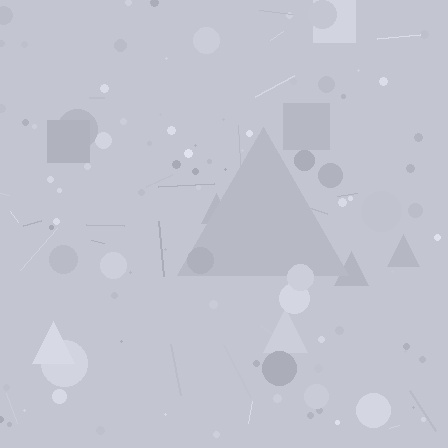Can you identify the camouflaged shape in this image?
The camouflaged shape is a triangle.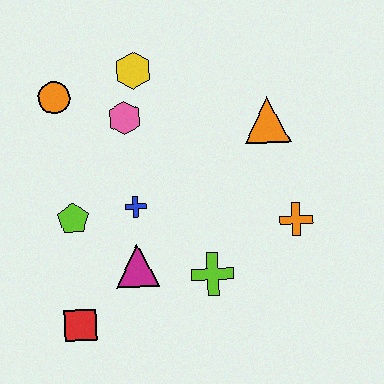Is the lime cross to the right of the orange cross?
No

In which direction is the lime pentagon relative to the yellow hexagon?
The lime pentagon is below the yellow hexagon.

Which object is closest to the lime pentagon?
The blue cross is closest to the lime pentagon.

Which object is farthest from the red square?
The orange triangle is farthest from the red square.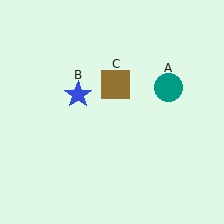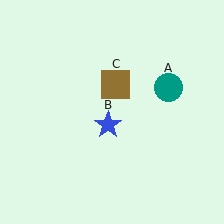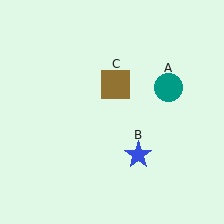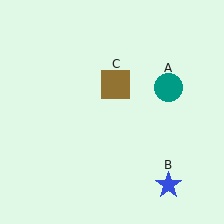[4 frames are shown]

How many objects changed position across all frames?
1 object changed position: blue star (object B).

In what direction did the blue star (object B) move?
The blue star (object B) moved down and to the right.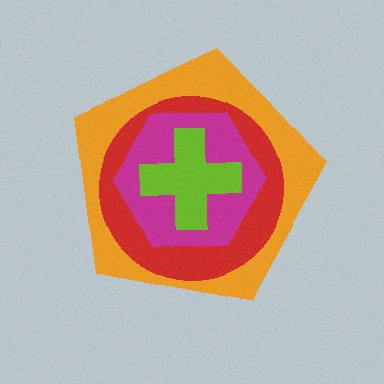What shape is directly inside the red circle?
The magenta hexagon.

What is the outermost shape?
The orange pentagon.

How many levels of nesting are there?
4.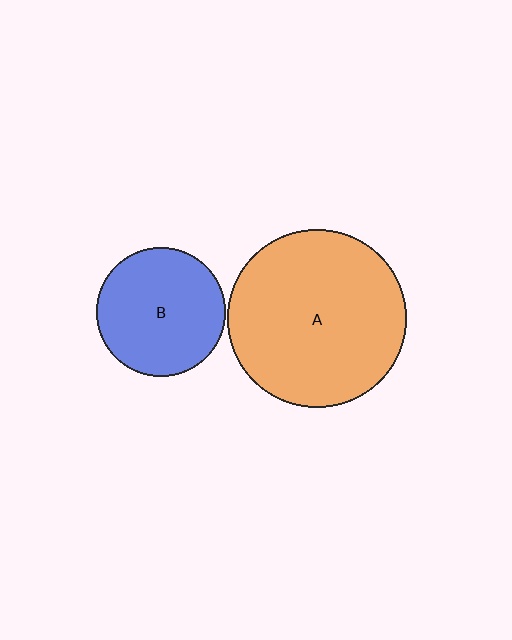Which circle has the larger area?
Circle A (orange).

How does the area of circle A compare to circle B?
Approximately 1.9 times.